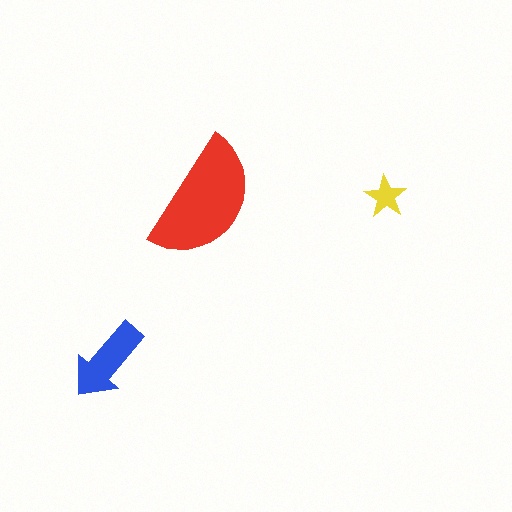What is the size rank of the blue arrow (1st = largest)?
2nd.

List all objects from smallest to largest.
The yellow star, the blue arrow, the red semicircle.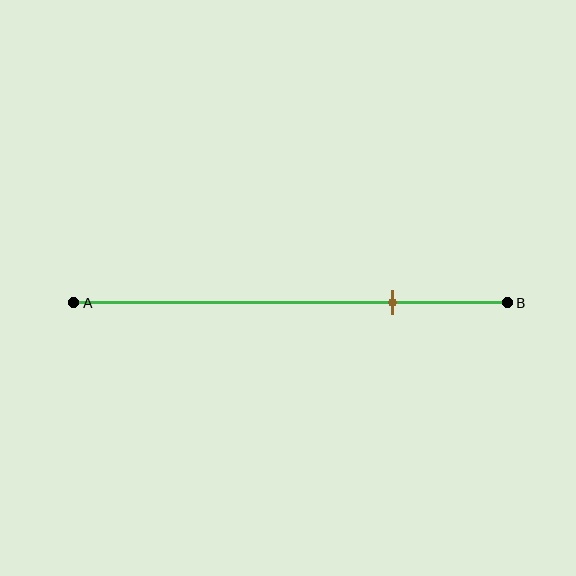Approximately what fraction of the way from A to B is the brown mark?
The brown mark is approximately 75% of the way from A to B.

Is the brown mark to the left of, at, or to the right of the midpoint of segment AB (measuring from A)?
The brown mark is to the right of the midpoint of segment AB.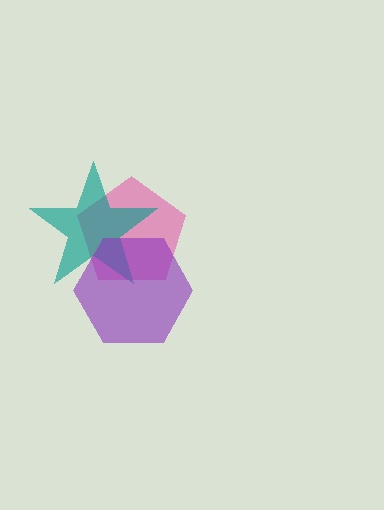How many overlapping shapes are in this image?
There are 3 overlapping shapes in the image.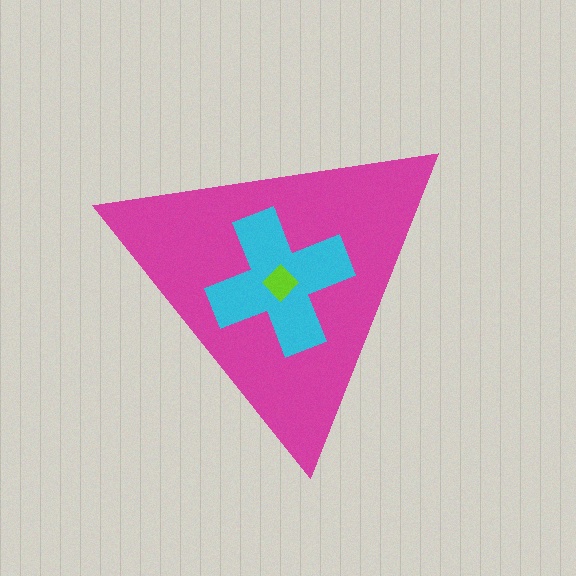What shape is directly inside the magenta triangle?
The cyan cross.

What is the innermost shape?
The lime diamond.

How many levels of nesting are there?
3.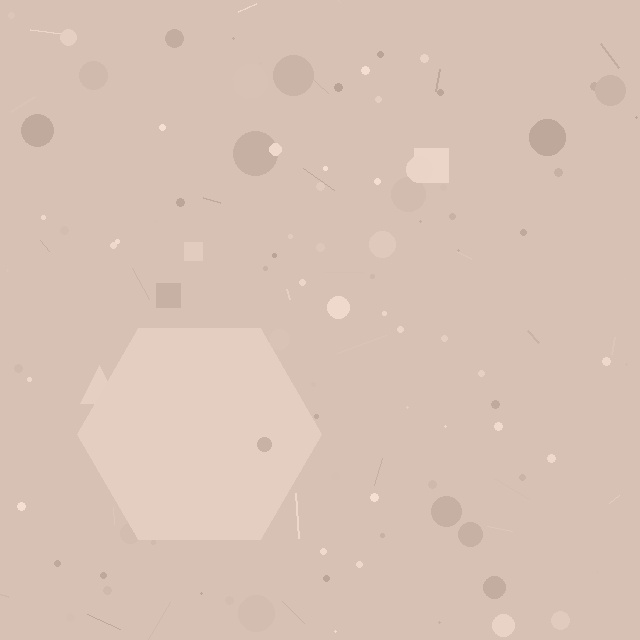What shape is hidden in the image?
A hexagon is hidden in the image.